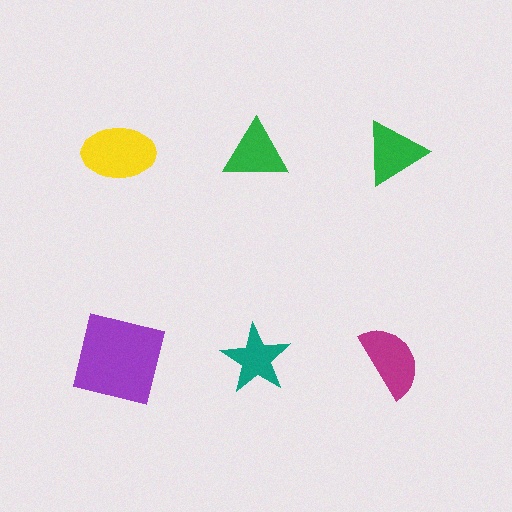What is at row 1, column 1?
A yellow ellipse.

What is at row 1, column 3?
A green triangle.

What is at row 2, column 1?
A purple square.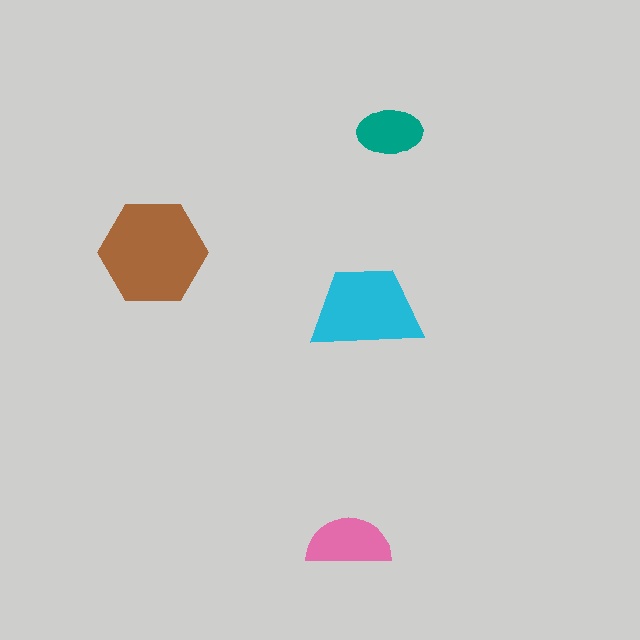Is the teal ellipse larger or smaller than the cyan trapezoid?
Smaller.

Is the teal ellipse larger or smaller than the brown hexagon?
Smaller.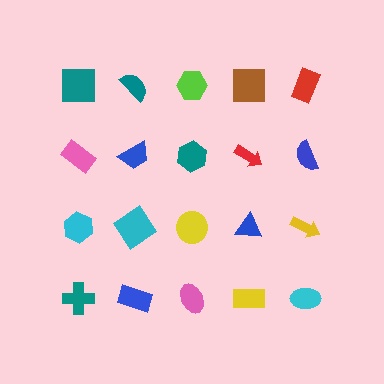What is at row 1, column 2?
A teal semicircle.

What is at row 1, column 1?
A teal square.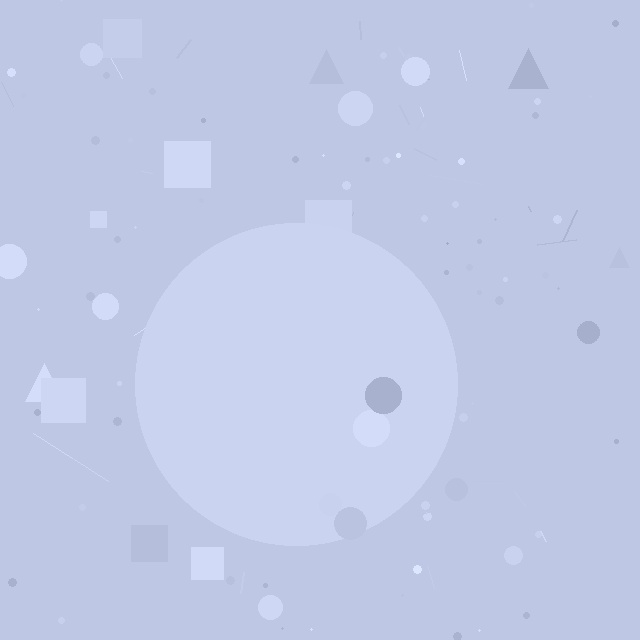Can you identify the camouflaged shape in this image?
The camouflaged shape is a circle.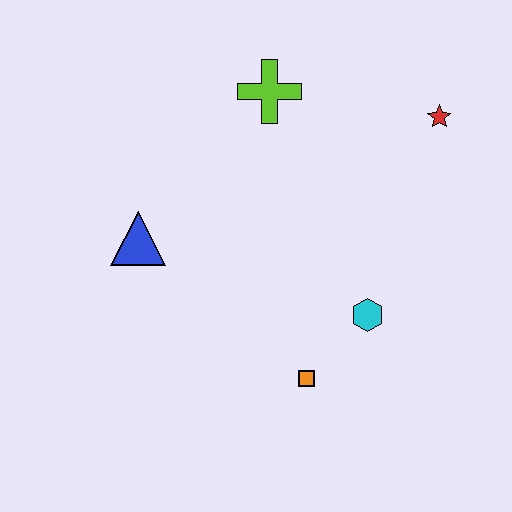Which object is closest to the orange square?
The cyan hexagon is closest to the orange square.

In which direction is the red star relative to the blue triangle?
The red star is to the right of the blue triangle.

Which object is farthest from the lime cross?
The orange square is farthest from the lime cross.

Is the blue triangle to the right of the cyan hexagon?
No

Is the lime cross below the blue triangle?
No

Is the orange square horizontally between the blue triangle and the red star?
Yes